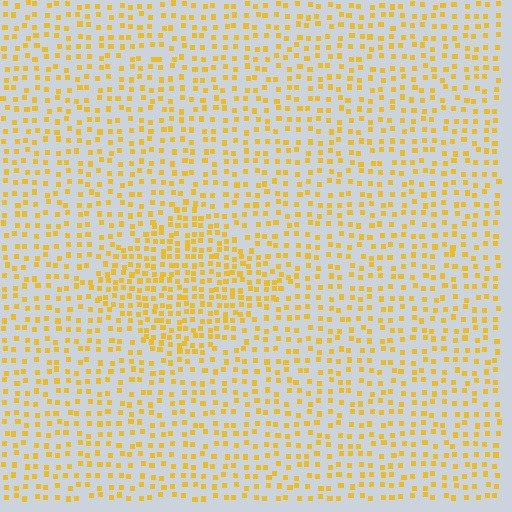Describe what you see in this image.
The image contains small yellow elements arranged at two different densities. A diamond-shaped region is visible where the elements are more densely packed than the surrounding area.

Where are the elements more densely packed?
The elements are more densely packed inside the diamond boundary.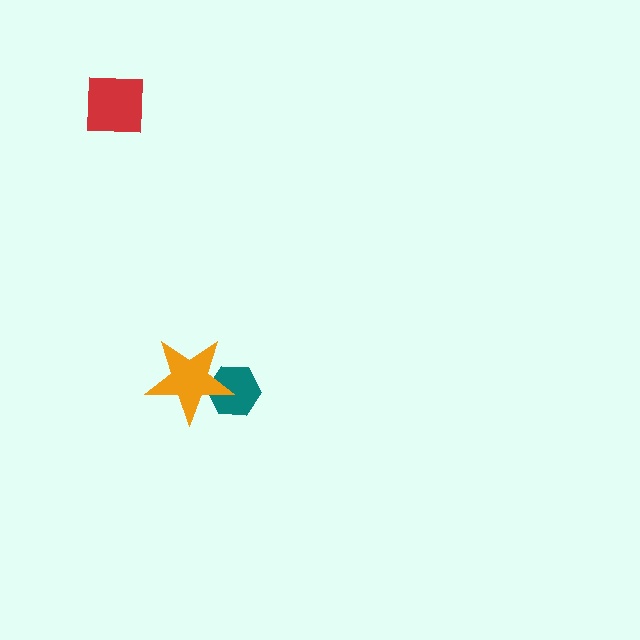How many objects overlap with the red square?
0 objects overlap with the red square.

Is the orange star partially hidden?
No, no other shape covers it.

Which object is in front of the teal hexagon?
The orange star is in front of the teal hexagon.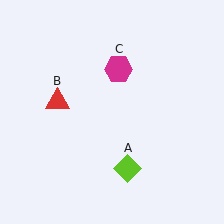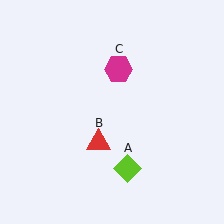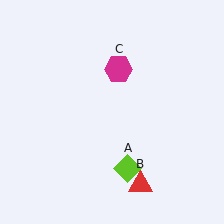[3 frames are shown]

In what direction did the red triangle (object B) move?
The red triangle (object B) moved down and to the right.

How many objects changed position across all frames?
1 object changed position: red triangle (object B).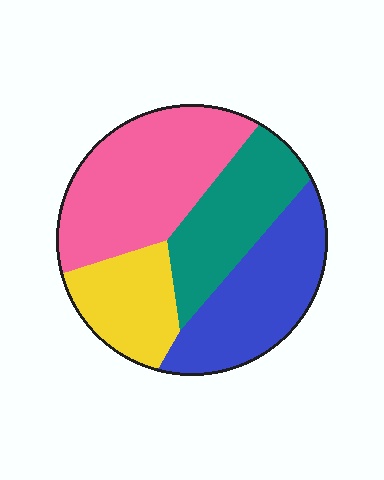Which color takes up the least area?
Yellow, at roughly 15%.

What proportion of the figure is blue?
Blue covers 27% of the figure.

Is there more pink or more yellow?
Pink.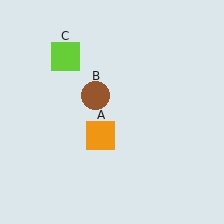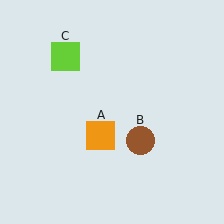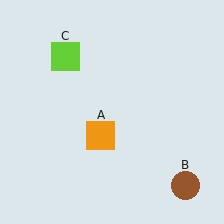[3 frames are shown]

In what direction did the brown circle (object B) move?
The brown circle (object B) moved down and to the right.